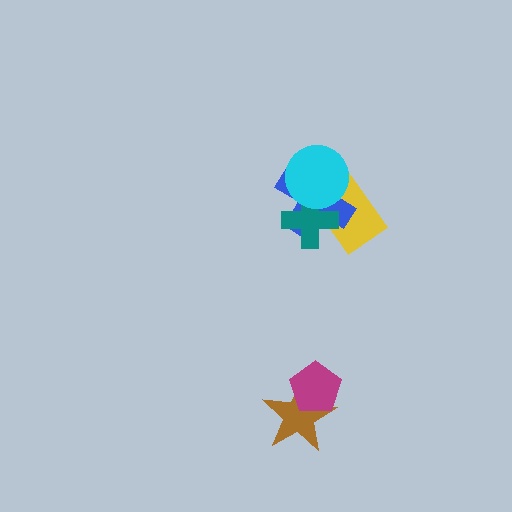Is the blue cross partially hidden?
Yes, it is partially covered by another shape.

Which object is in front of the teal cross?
The cyan circle is in front of the teal cross.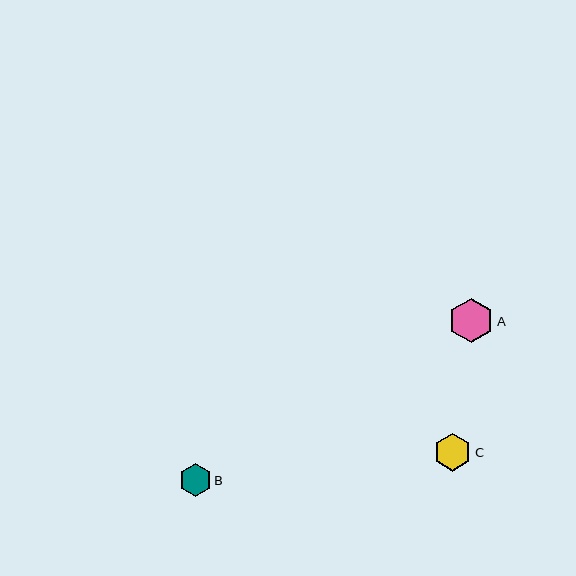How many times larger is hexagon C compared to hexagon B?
Hexagon C is approximately 1.2 times the size of hexagon B.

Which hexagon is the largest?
Hexagon A is the largest with a size of approximately 45 pixels.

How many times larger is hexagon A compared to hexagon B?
Hexagon A is approximately 1.4 times the size of hexagon B.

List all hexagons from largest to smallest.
From largest to smallest: A, C, B.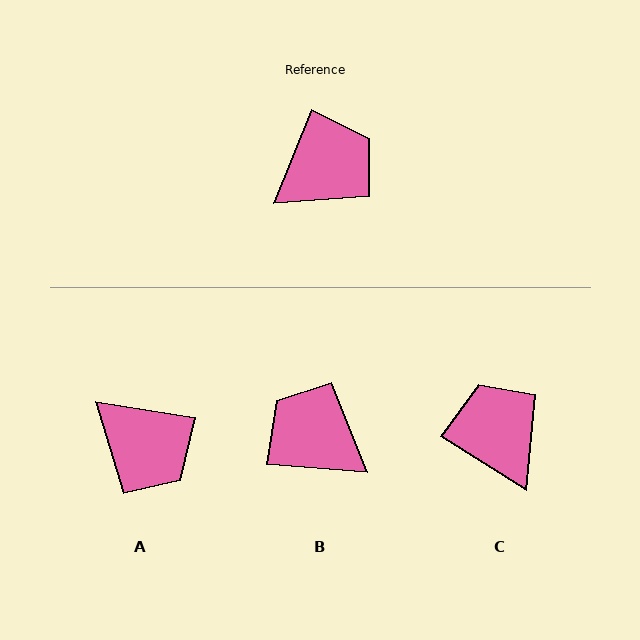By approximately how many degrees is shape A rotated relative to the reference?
Approximately 77 degrees clockwise.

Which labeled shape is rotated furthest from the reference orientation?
B, about 107 degrees away.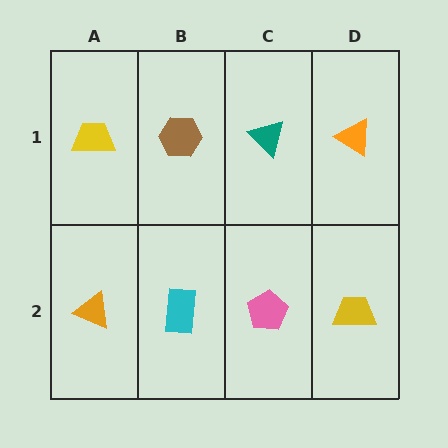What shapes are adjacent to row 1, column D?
A yellow trapezoid (row 2, column D), a teal triangle (row 1, column C).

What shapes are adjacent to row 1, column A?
An orange triangle (row 2, column A), a brown hexagon (row 1, column B).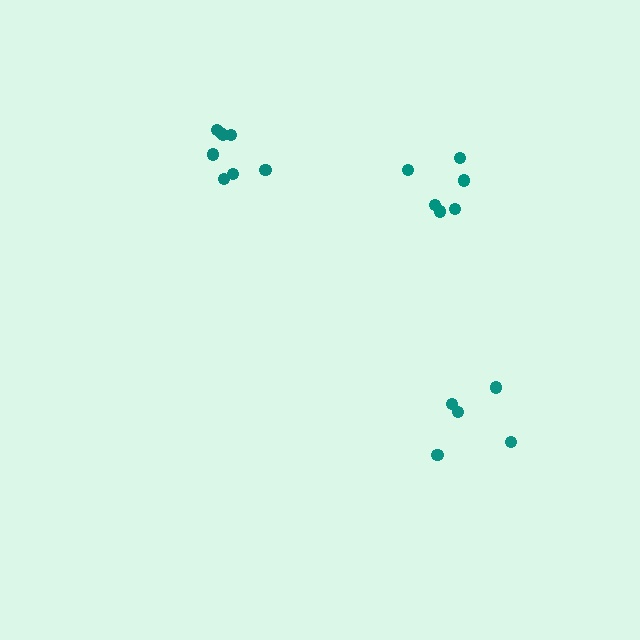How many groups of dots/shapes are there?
There are 3 groups.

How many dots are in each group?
Group 1: 8 dots, Group 2: 6 dots, Group 3: 5 dots (19 total).